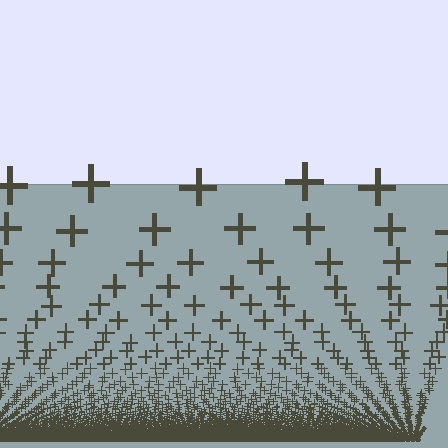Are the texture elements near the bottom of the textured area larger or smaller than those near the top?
Smaller. The gradient is inverted — elements near the bottom are smaller and denser.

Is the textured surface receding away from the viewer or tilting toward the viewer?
The surface appears to tilt toward the viewer. Texture elements get larger and sparser toward the top.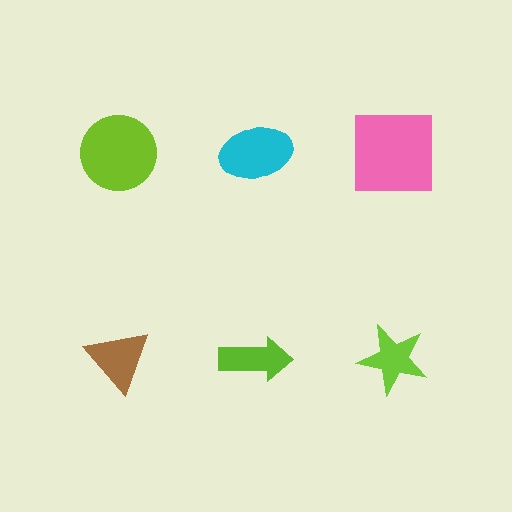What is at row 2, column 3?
A lime star.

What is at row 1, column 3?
A pink square.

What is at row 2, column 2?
A lime arrow.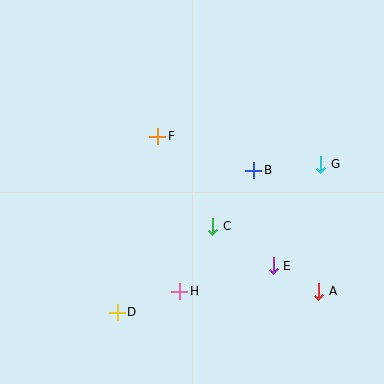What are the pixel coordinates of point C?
Point C is at (213, 226).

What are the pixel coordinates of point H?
Point H is at (180, 291).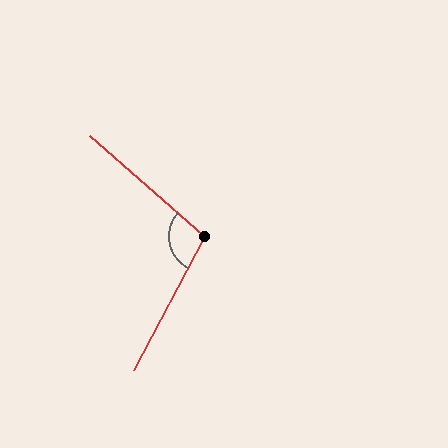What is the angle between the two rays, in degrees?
Approximately 104 degrees.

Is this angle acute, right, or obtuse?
It is obtuse.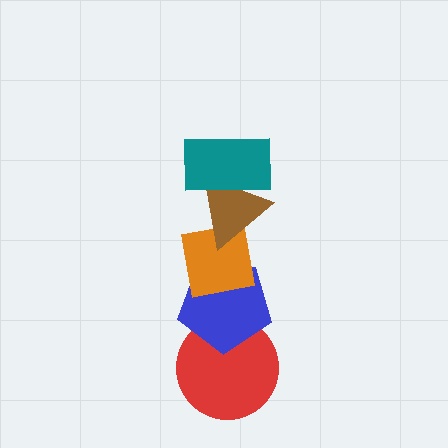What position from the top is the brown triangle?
The brown triangle is 2nd from the top.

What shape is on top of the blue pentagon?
The orange square is on top of the blue pentagon.